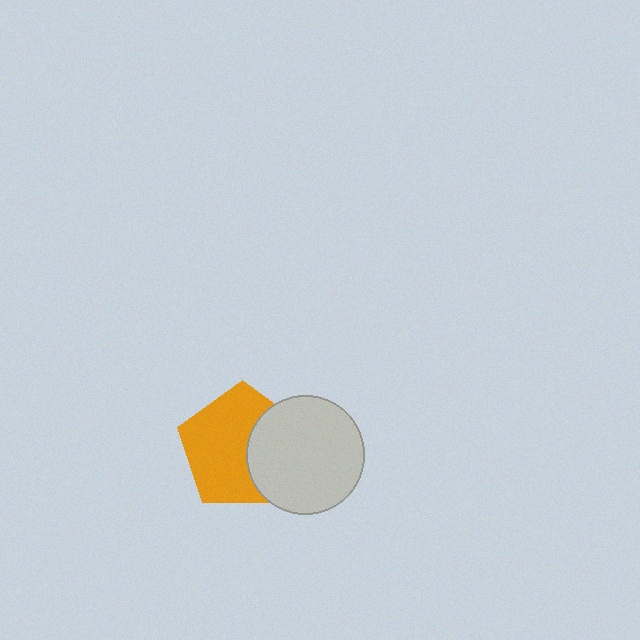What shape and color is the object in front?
The object in front is a light gray circle.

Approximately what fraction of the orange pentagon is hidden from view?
Roughly 36% of the orange pentagon is hidden behind the light gray circle.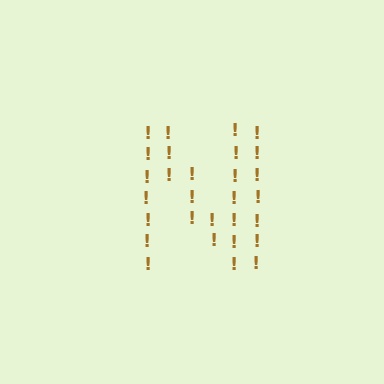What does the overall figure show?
The overall figure shows the letter N.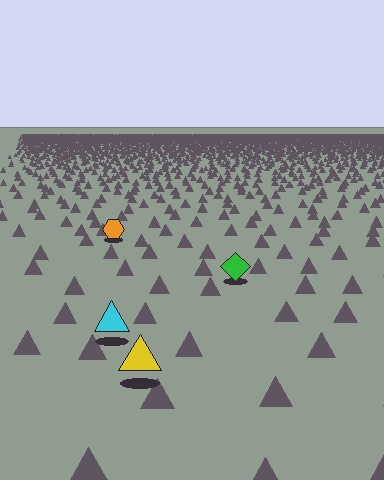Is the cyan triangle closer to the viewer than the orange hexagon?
Yes. The cyan triangle is closer — you can tell from the texture gradient: the ground texture is coarser near it.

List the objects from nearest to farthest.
From nearest to farthest: the yellow triangle, the cyan triangle, the green diamond, the orange hexagon.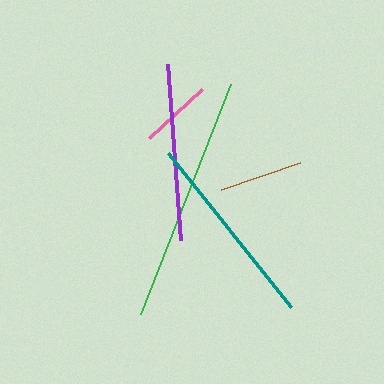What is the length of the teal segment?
The teal segment is approximately 198 pixels long.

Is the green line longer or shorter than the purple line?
The green line is longer than the purple line.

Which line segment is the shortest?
The pink line is the shortest at approximately 72 pixels.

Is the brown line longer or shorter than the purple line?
The purple line is longer than the brown line.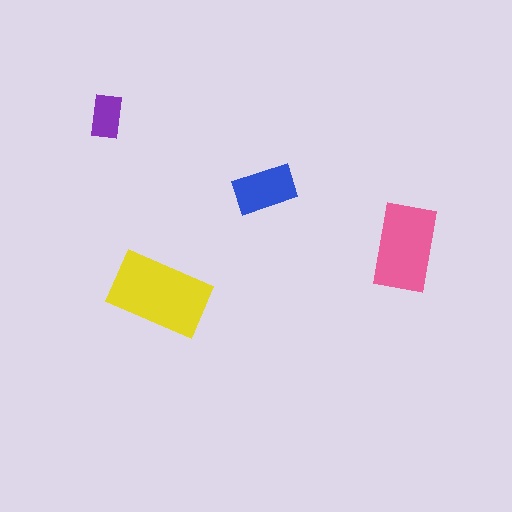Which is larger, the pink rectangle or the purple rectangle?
The pink one.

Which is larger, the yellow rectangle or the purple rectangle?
The yellow one.